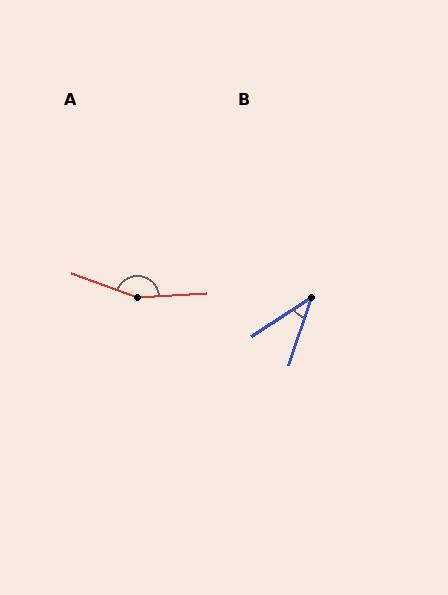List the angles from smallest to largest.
B (38°), A (156°).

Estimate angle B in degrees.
Approximately 38 degrees.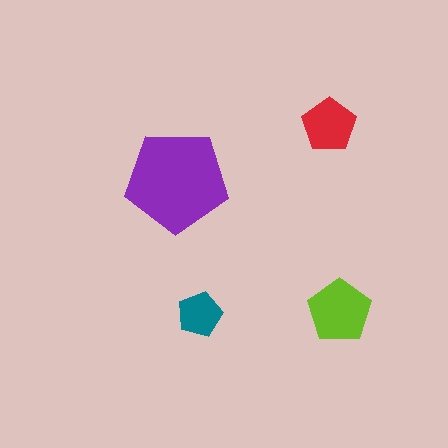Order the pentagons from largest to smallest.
the purple one, the lime one, the red one, the teal one.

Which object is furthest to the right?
The lime pentagon is rightmost.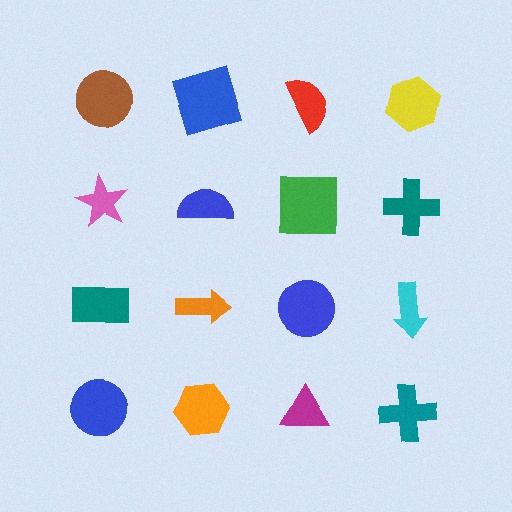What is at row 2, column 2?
A blue semicircle.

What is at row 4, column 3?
A magenta triangle.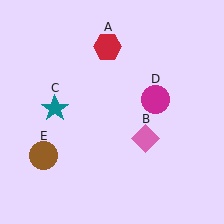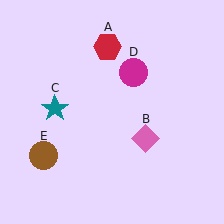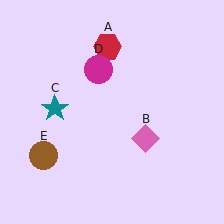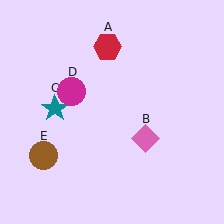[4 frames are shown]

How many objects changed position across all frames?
1 object changed position: magenta circle (object D).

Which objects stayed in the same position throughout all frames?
Red hexagon (object A) and pink diamond (object B) and teal star (object C) and brown circle (object E) remained stationary.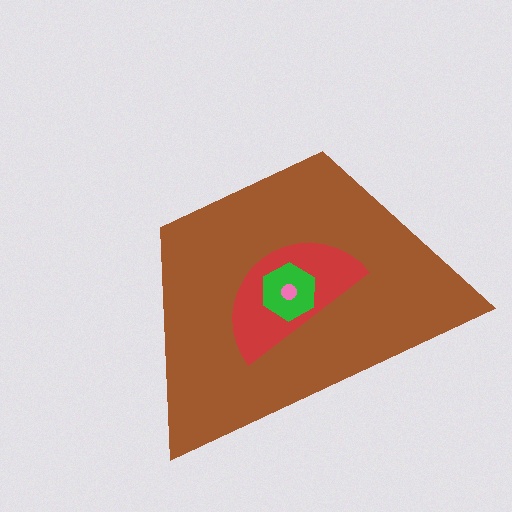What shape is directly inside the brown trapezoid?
The red semicircle.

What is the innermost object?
The pink circle.